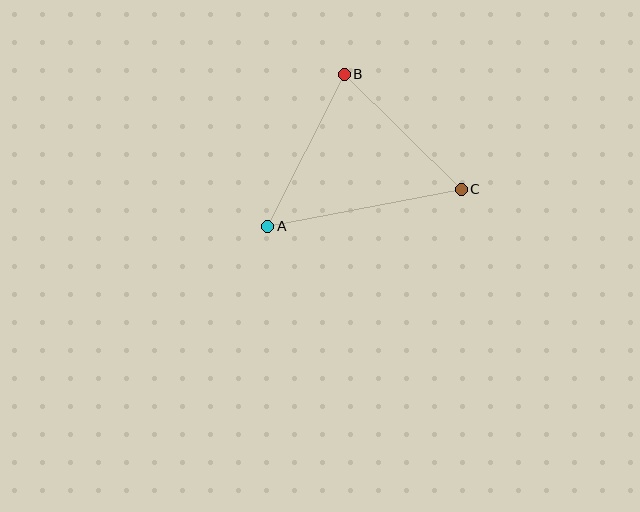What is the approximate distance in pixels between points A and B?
The distance between A and B is approximately 170 pixels.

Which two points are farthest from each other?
Points A and C are farthest from each other.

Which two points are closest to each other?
Points B and C are closest to each other.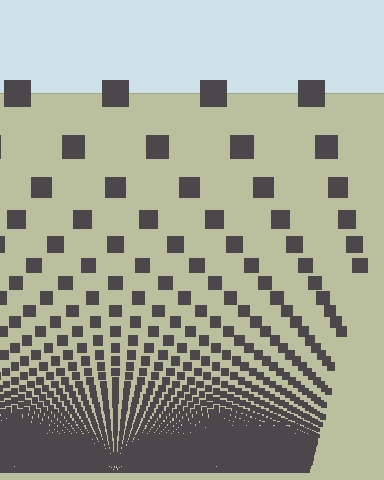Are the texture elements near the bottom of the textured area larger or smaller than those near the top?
Smaller. The gradient is inverted — elements near the bottom are smaller and denser.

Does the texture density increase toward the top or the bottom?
Density increases toward the bottom.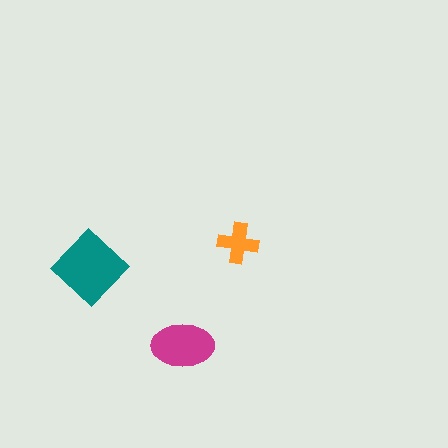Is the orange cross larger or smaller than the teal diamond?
Smaller.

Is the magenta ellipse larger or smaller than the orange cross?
Larger.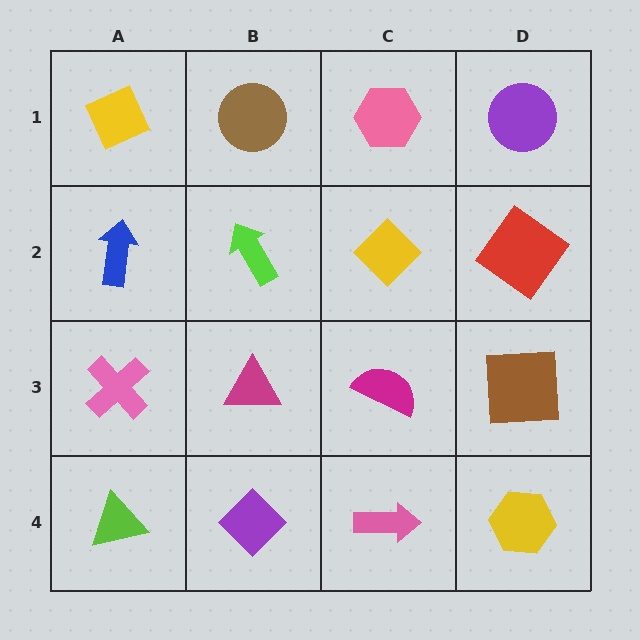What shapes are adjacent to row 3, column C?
A yellow diamond (row 2, column C), a pink arrow (row 4, column C), a magenta triangle (row 3, column B), a brown square (row 3, column D).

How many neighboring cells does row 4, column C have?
3.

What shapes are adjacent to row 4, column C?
A magenta semicircle (row 3, column C), a purple diamond (row 4, column B), a yellow hexagon (row 4, column D).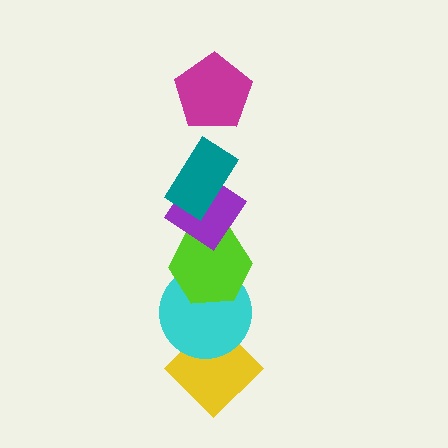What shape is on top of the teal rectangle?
The magenta pentagon is on top of the teal rectangle.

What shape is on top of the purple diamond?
The teal rectangle is on top of the purple diamond.